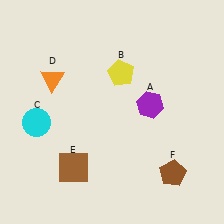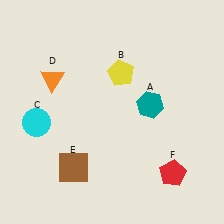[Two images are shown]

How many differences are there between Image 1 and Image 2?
There are 2 differences between the two images.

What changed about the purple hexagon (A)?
In Image 1, A is purple. In Image 2, it changed to teal.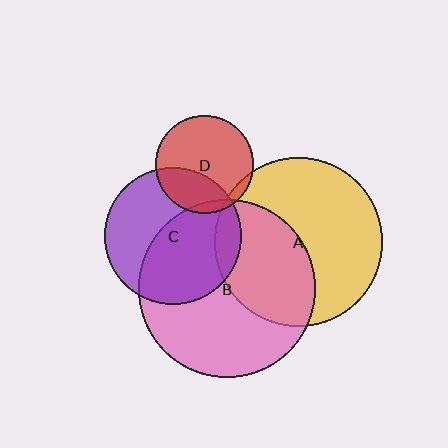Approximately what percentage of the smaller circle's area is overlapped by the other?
Approximately 10%.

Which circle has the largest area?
Circle B (pink).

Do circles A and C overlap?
Yes.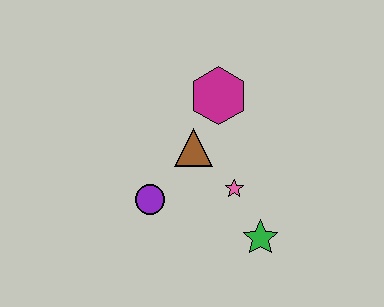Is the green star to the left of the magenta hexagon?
No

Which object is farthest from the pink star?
The magenta hexagon is farthest from the pink star.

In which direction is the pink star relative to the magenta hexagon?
The pink star is below the magenta hexagon.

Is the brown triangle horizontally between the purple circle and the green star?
Yes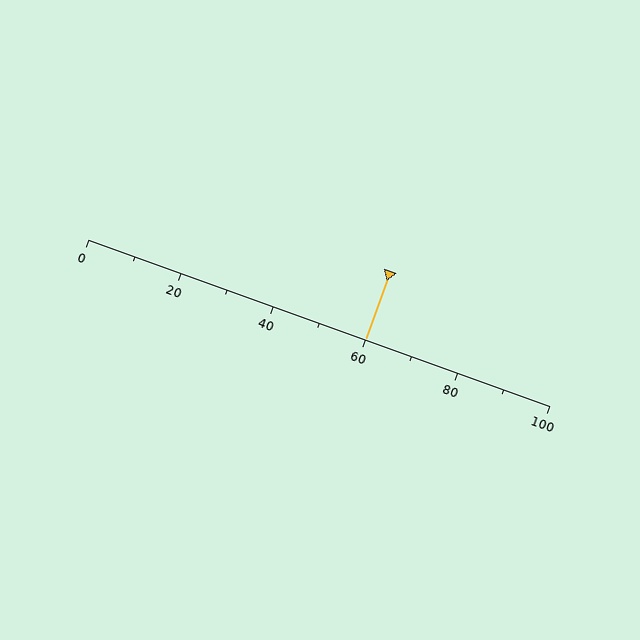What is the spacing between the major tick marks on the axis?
The major ticks are spaced 20 apart.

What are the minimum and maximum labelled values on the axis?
The axis runs from 0 to 100.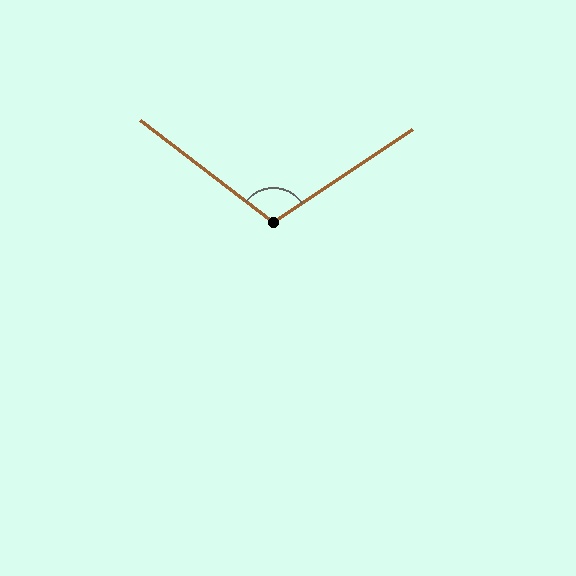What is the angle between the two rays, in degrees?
Approximately 109 degrees.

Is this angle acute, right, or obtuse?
It is obtuse.